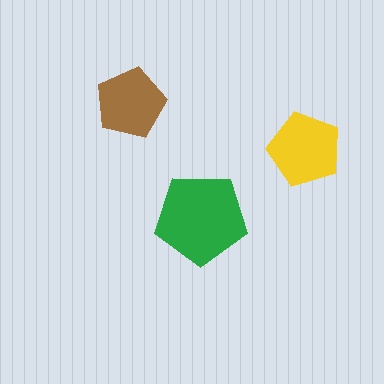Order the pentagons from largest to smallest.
the green one, the yellow one, the brown one.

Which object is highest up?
The brown pentagon is topmost.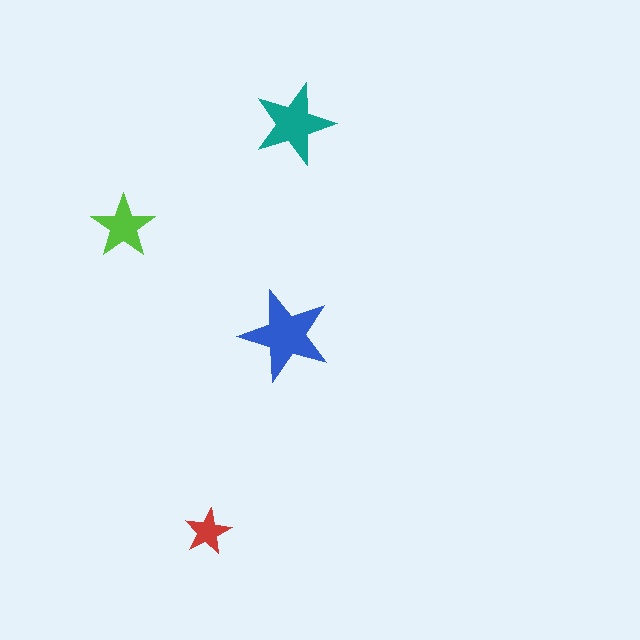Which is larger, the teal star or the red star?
The teal one.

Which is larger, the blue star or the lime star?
The blue one.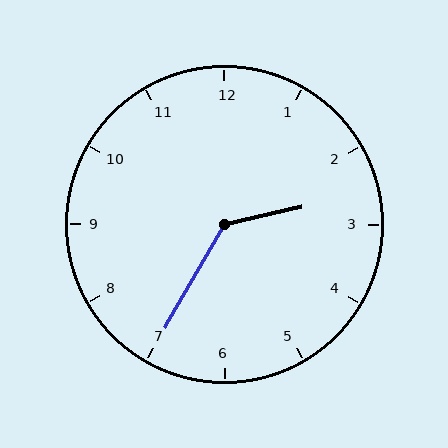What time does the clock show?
2:35.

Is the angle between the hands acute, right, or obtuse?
It is obtuse.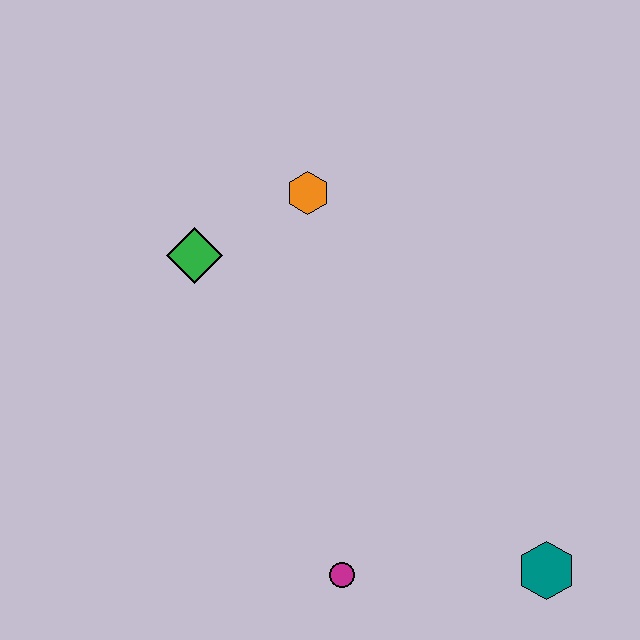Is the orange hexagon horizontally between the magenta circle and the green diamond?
Yes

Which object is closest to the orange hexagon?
The green diamond is closest to the orange hexagon.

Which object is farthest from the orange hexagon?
The teal hexagon is farthest from the orange hexagon.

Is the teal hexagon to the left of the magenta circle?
No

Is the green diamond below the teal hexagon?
No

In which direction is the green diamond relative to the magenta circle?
The green diamond is above the magenta circle.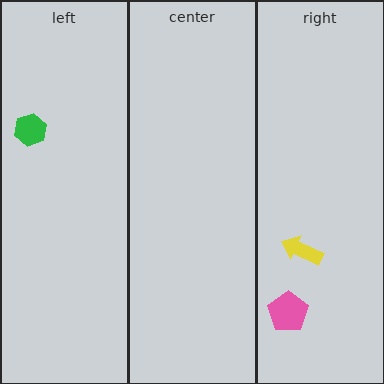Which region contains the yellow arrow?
The right region.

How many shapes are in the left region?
1.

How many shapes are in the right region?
2.